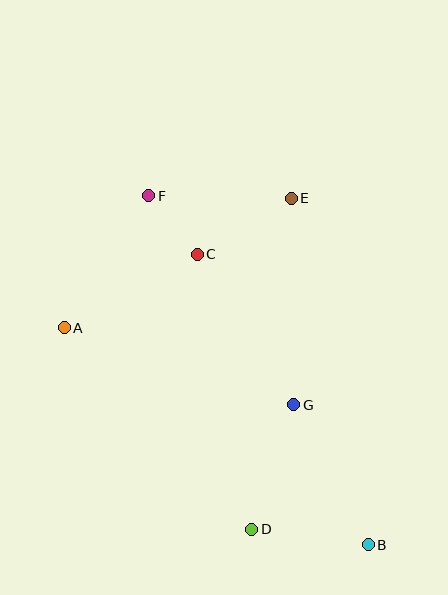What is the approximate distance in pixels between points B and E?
The distance between B and E is approximately 355 pixels.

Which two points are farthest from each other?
Points B and F are farthest from each other.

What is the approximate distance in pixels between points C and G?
The distance between C and G is approximately 179 pixels.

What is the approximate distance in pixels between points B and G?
The distance between B and G is approximately 159 pixels.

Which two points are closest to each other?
Points C and F are closest to each other.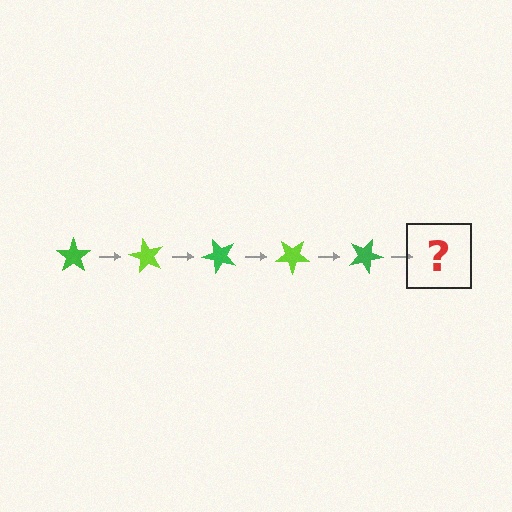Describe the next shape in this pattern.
It should be a lime star, rotated 300 degrees from the start.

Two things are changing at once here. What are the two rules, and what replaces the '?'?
The two rules are that it rotates 60 degrees each step and the color cycles through green and lime. The '?' should be a lime star, rotated 300 degrees from the start.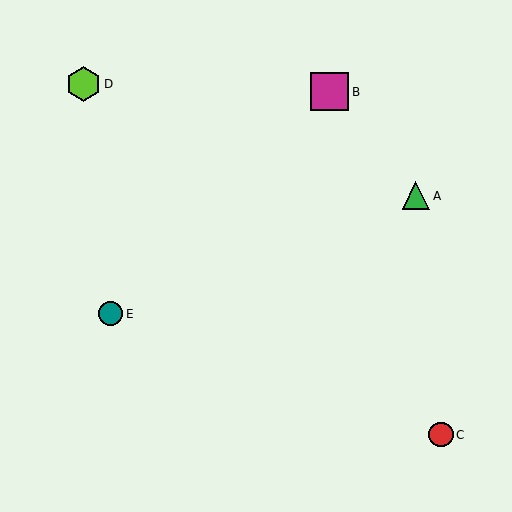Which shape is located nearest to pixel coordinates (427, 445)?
The red circle (labeled C) at (441, 435) is nearest to that location.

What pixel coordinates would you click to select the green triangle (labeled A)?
Click at (416, 196) to select the green triangle A.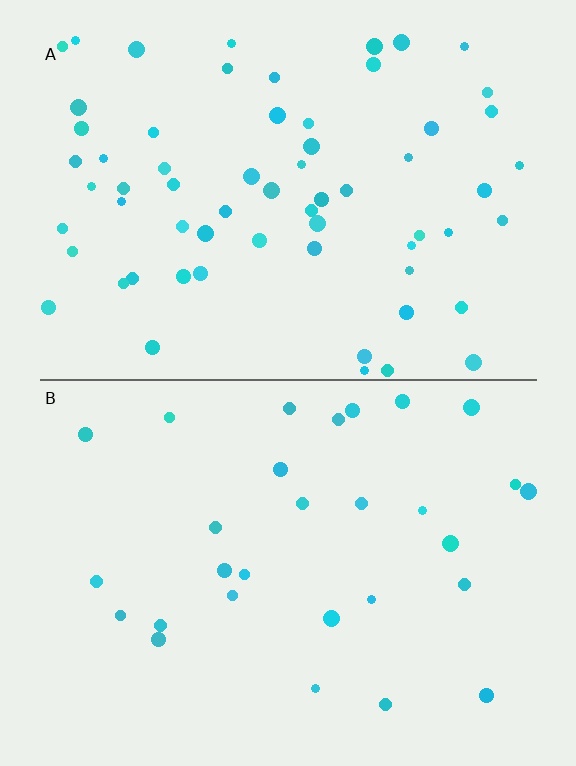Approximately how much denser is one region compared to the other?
Approximately 2.2× — region A over region B.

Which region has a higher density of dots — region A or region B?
A (the top).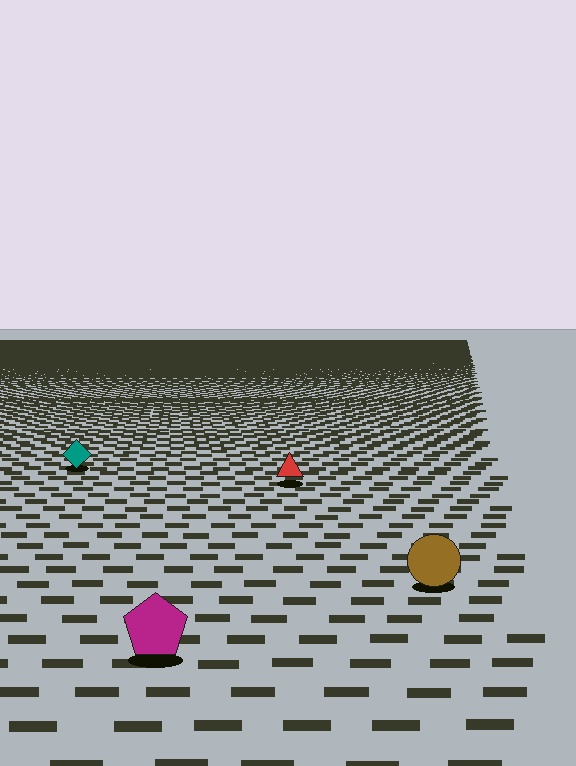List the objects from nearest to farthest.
From nearest to farthest: the magenta pentagon, the brown circle, the red triangle, the teal diamond.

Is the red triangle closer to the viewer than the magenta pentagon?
No. The magenta pentagon is closer — you can tell from the texture gradient: the ground texture is coarser near it.